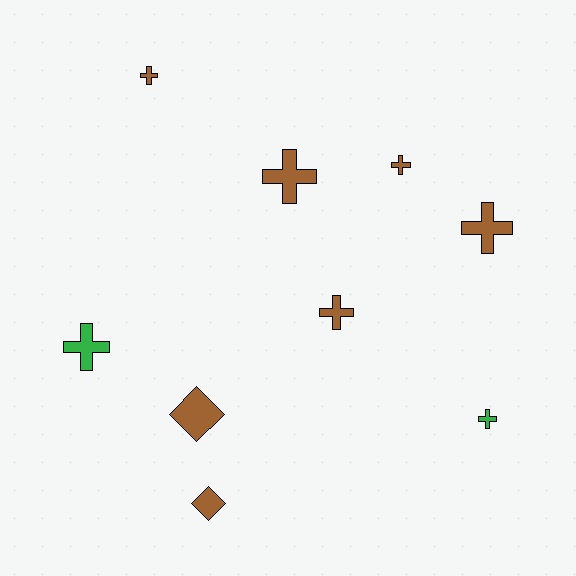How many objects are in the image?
There are 9 objects.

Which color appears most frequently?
Brown, with 7 objects.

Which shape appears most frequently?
Cross, with 7 objects.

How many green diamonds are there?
There are no green diamonds.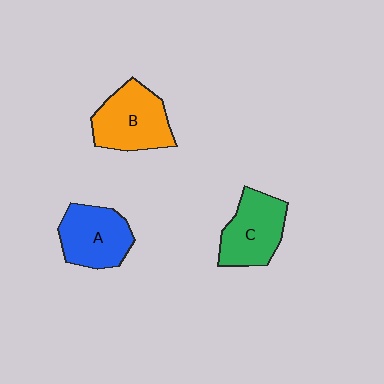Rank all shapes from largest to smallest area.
From largest to smallest: B (orange), C (green), A (blue).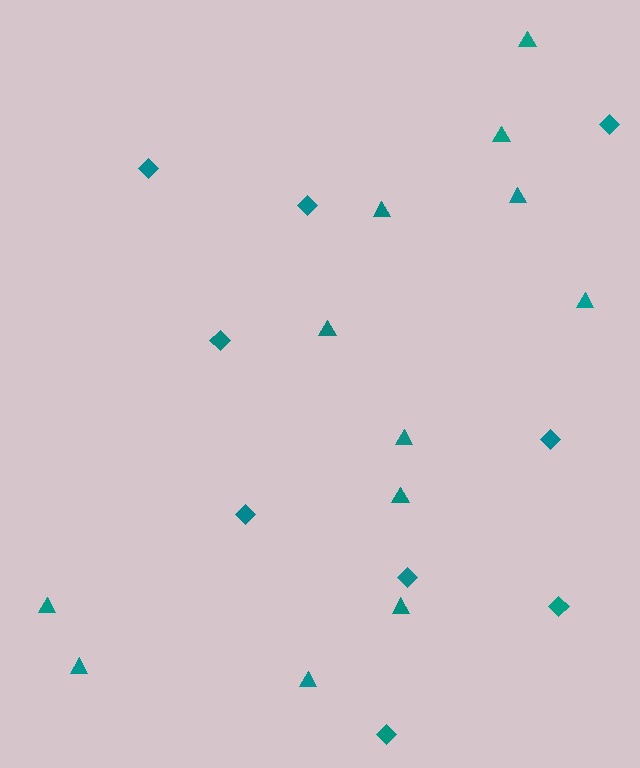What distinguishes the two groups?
There are 2 groups: one group of diamonds (9) and one group of triangles (12).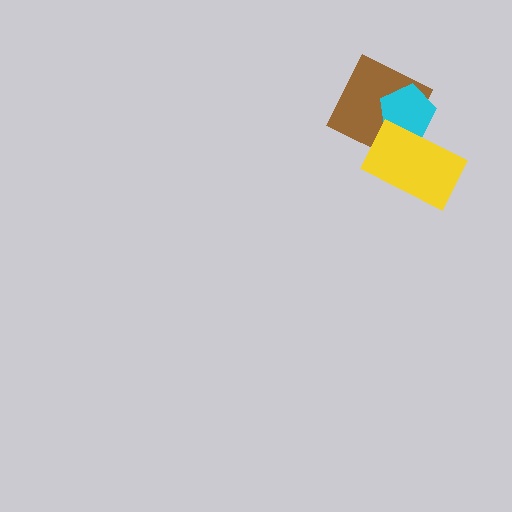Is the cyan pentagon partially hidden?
Yes, it is partially covered by another shape.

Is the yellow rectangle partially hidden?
No, no other shape covers it.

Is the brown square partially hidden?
Yes, it is partially covered by another shape.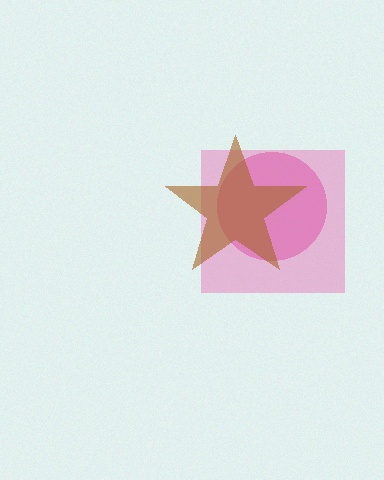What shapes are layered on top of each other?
The layered shapes are: a magenta circle, a pink square, a brown star.